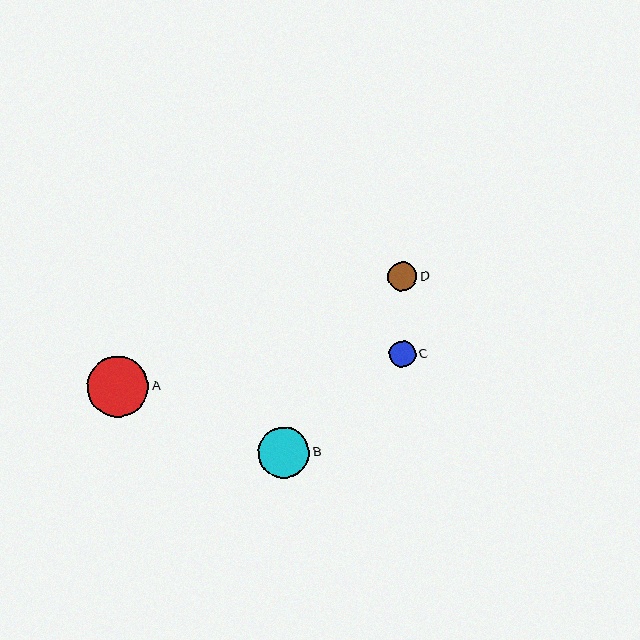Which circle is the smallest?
Circle C is the smallest with a size of approximately 27 pixels.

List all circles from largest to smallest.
From largest to smallest: A, B, D, C.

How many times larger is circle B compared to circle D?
Circle B is approximately 1.8 times the size of circle D.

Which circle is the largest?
Circle A is the largest with a size of approximately 61 pixels.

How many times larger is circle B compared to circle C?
Circle B is approximately 1.9 times the size of circle C.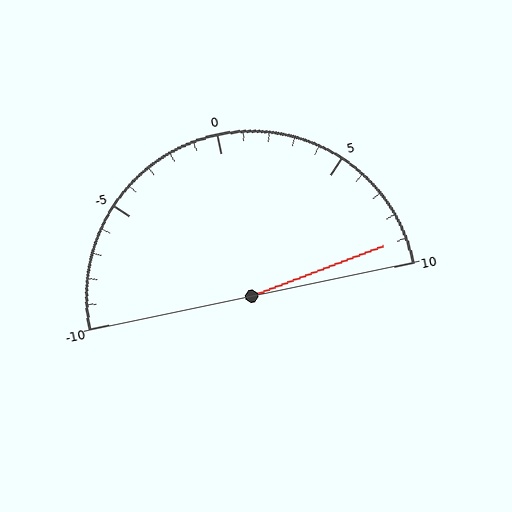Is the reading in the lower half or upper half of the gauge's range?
The reading is in the upper half of the range (-10 to 10).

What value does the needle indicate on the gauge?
The needle indicates approximately 9.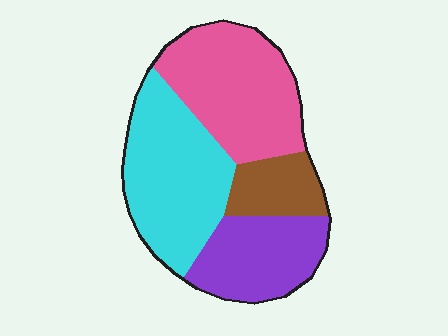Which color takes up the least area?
Brown, at roughly 10%.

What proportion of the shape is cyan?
Cyan takes up about one third (1/3) of the shape.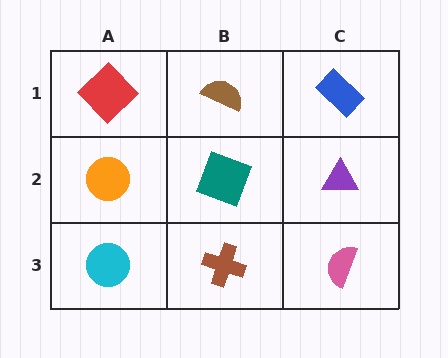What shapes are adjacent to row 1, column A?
An orange circle (row 2, column A), a brown semicircle (row 1, column B).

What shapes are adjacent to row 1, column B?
A teal square (row 2, column B), a red diamond (row 1, column A), a blue rectangle (row 1, column C).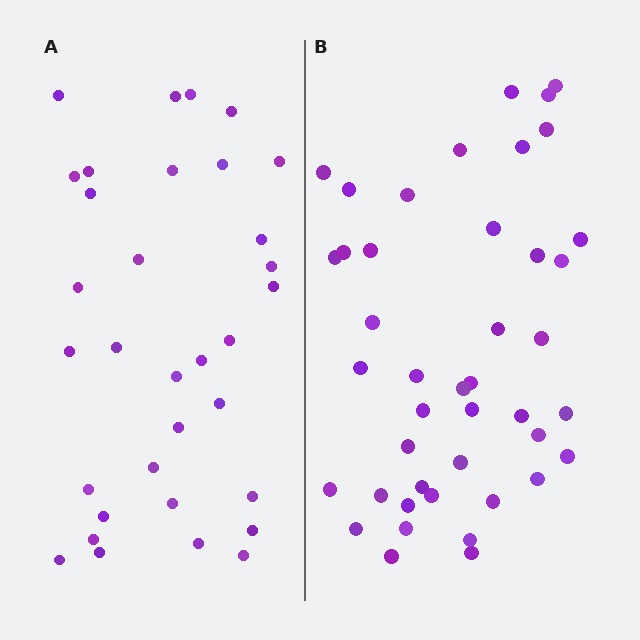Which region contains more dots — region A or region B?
Region B (the right region) has more dots.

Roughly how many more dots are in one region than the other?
Region B has roughly 10 or so more dots than region A.